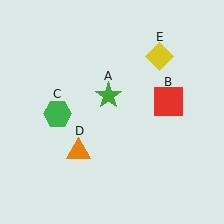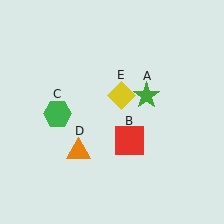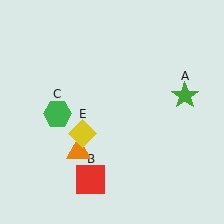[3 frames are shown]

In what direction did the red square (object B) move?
The red square (object B) moved down and to the left.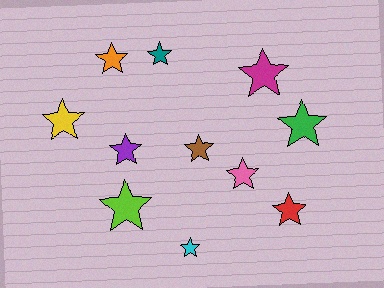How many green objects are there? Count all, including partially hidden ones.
There is 1 green object.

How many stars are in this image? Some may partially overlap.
There are 11 stars.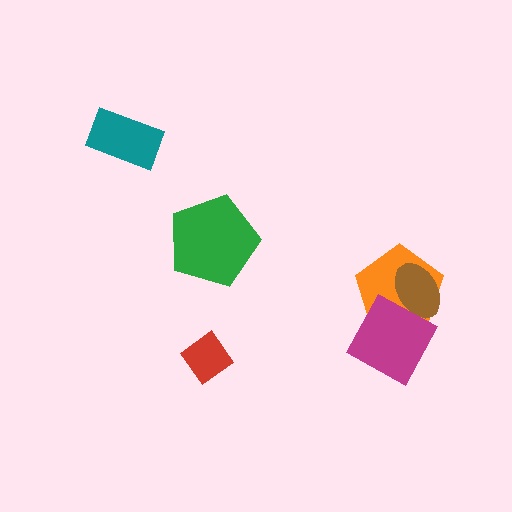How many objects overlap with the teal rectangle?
0 objects overlap with the teal rectangle.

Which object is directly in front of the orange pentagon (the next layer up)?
The brown ellipse is directly in front of the orange pentagon.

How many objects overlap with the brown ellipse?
2 objects overlap with the brown ellipse.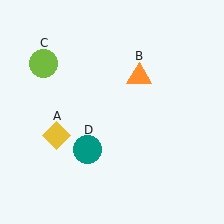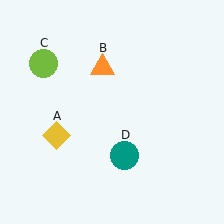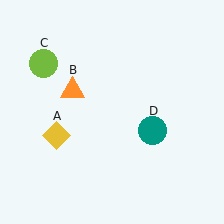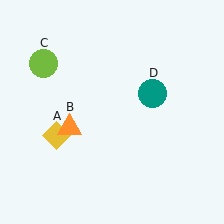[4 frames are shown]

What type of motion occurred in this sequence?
The orange triangle (object B), teal circle (object D) rotated counterclockwise around the center of the scene.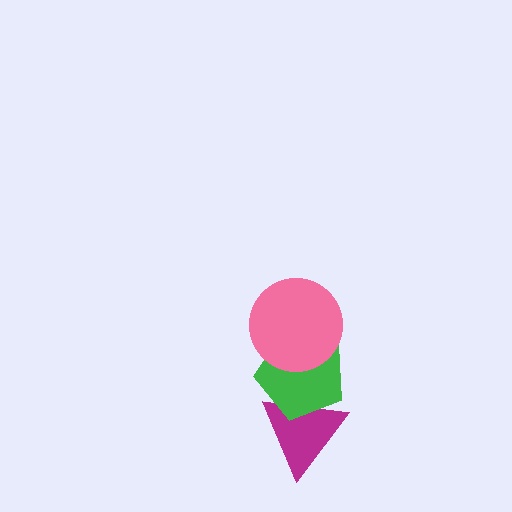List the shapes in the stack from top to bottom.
From top to bottom: the pink circle, the green pentagon, the magenta triangle.